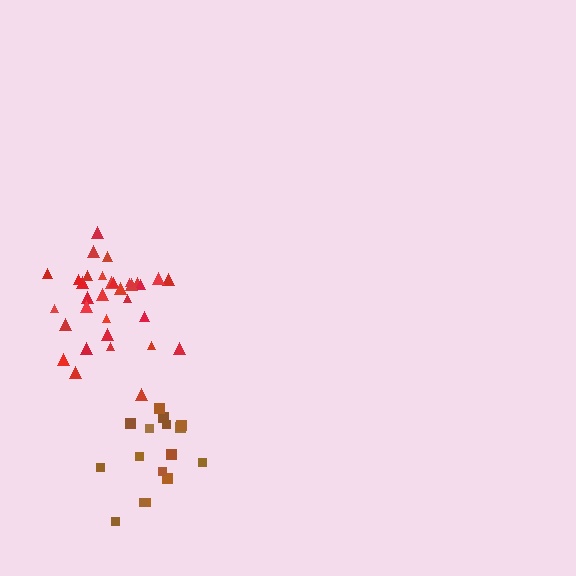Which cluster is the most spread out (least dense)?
Brown.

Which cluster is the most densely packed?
Red.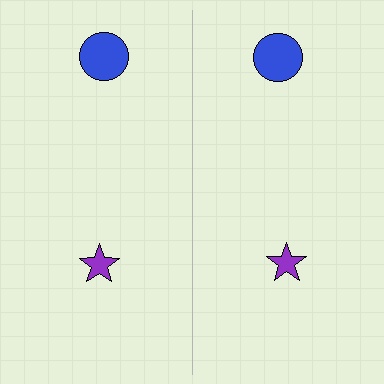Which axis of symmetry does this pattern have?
The pattern has a vertical axis of symmetry running through the center of the image.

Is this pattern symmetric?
Yes, this pattern has bilateral (reflection) symmetry.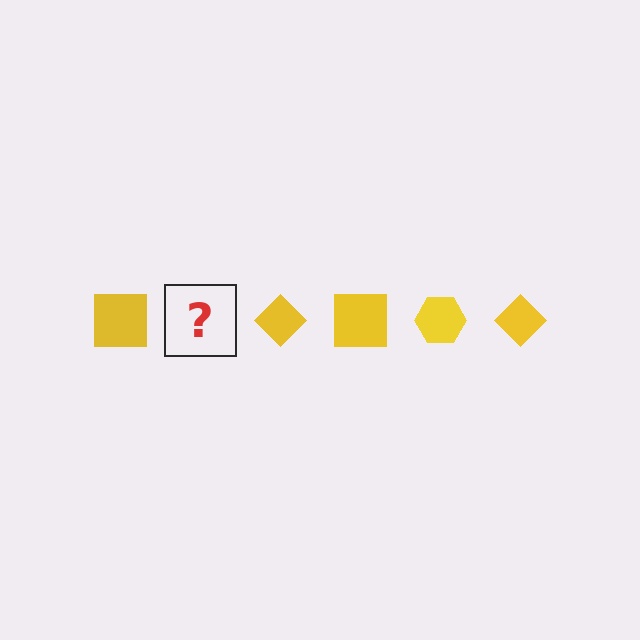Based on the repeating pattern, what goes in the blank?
The blank should be a yellow hexagon.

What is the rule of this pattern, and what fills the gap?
The rule is that the pattern cycles through square, hexagon, diamond shapes in yellow. The gap should be filled with a yellow hexagon.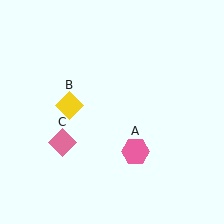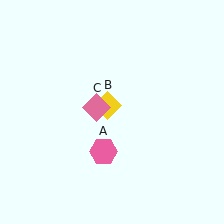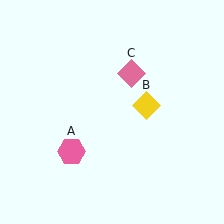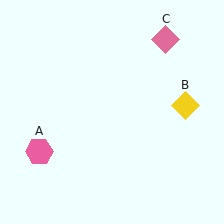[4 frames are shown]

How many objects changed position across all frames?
3 objects changed position: pink hexagon (object A), yellow diamond (object B), pink diamond (object C).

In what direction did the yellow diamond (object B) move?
The yellow diamond (object B) moved right.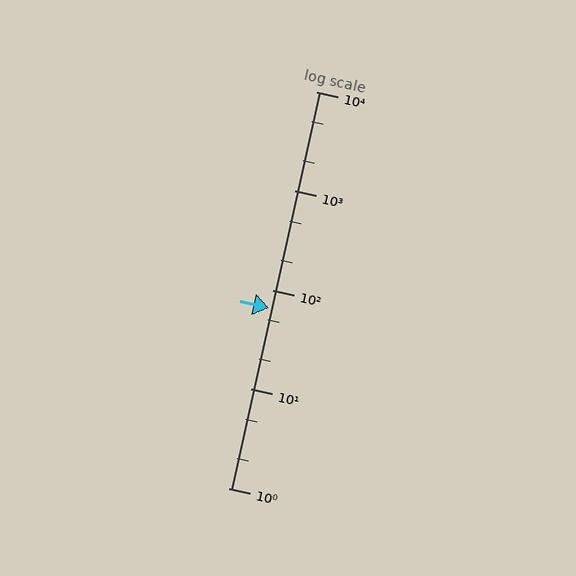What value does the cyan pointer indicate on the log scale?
The pointer indicates approximately 66.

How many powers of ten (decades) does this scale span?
The scale spans 4 decades, from 1 to 10000.